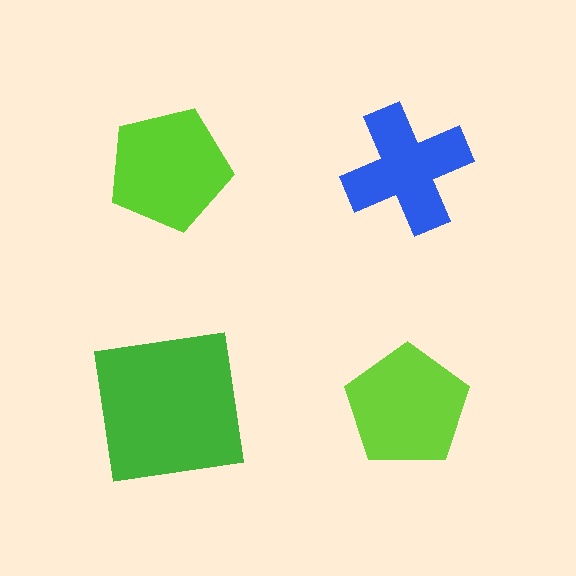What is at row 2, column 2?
A lime pentagon.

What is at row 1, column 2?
A blue cross.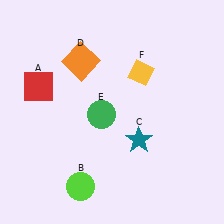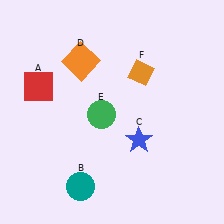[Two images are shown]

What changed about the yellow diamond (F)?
In Image 1, F is yellow. In Image 2, it changed to orange.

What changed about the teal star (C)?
In Image 1, C is teal. In Image 2, it changed to blue.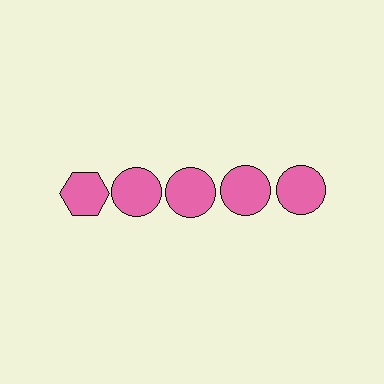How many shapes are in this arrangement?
There are 5 shapes arranged in a grid pattern.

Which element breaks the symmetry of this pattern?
The pink hexagon in the top row, leftmost column breaks the symmetry. All other shapes are pink circles.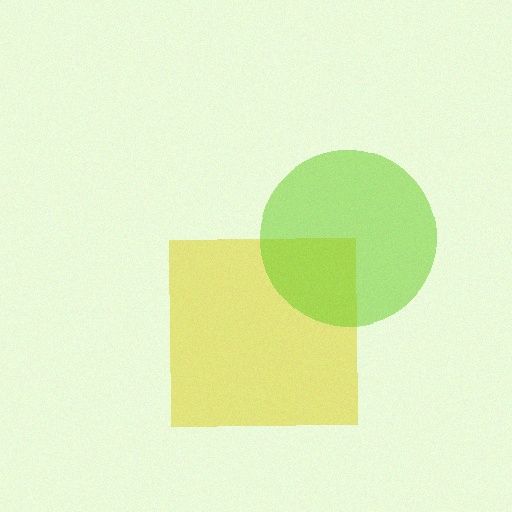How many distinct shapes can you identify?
There are 2 distinct shapes: a yellow square, a lime circle.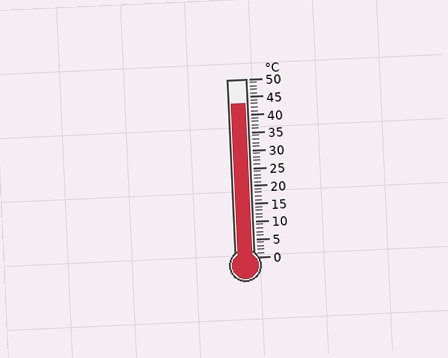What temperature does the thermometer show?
The thermometer shows approximately 43°C.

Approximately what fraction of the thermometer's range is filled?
The thermometer is filled to approximately 85% of its range.